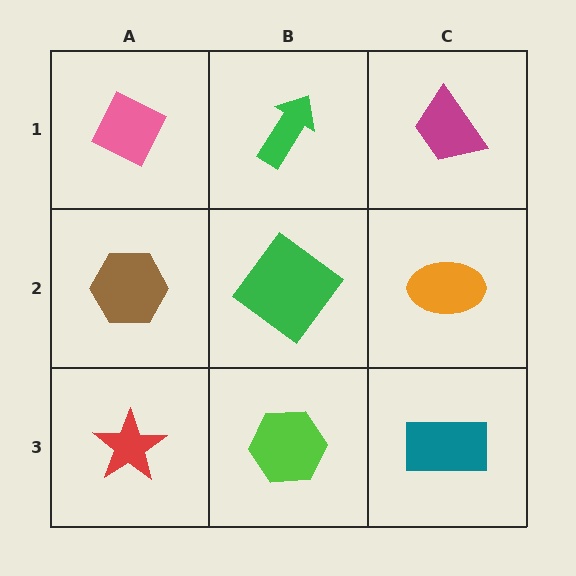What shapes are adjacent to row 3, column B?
A green diamond (row 2, column B), a red star (row 3, column A), a teal rectangle (row 3, column C).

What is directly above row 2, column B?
A green arrow.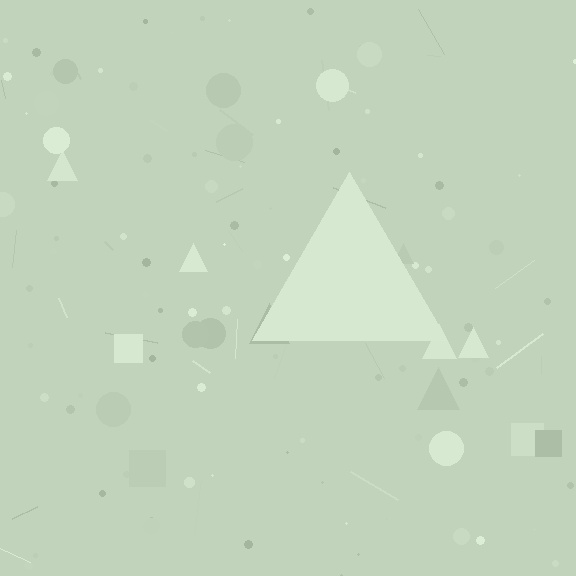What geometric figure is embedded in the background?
A triangle is embedded in the background.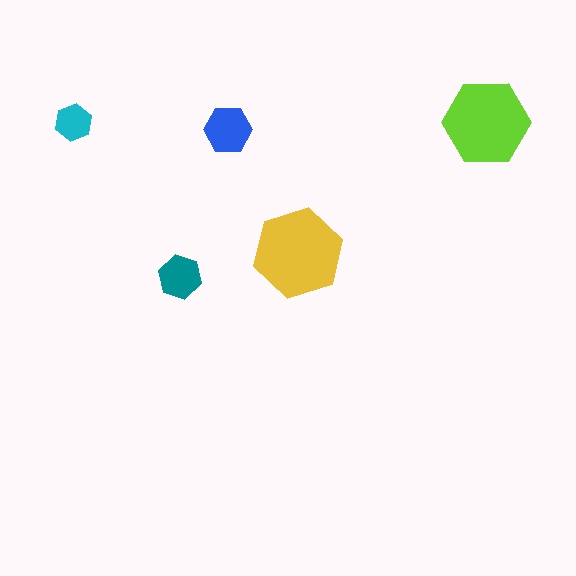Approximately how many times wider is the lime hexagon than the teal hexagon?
About 2 times wider.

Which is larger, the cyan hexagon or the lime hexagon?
The lime one.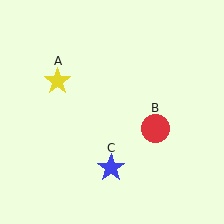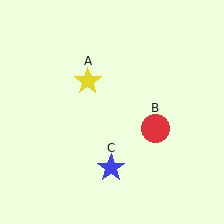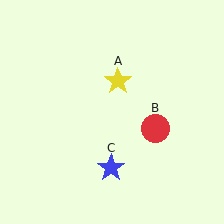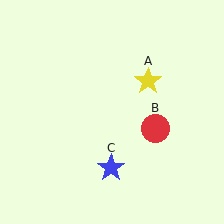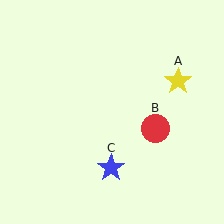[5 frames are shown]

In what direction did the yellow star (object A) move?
The yellow star (object A) moved right.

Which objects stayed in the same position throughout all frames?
Red circle (object B) and blue star (object C) remained stationary.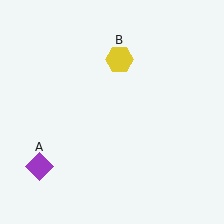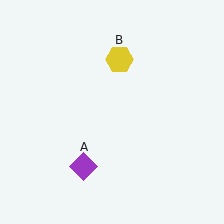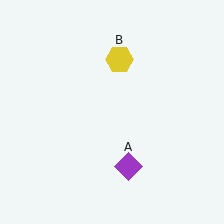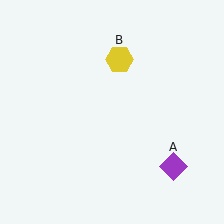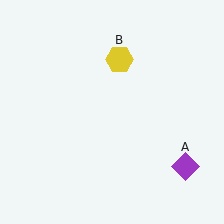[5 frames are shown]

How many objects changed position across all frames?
1 object changed position: purple diamond (object A).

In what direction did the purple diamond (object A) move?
The purple diamond (object A) moved right.